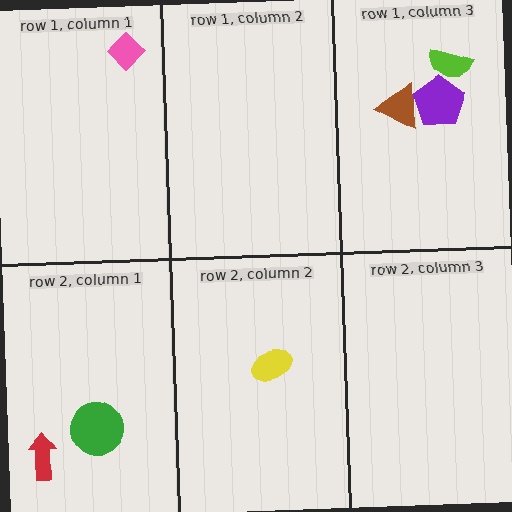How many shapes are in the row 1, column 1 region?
1.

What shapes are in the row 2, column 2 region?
The yellow ellipse.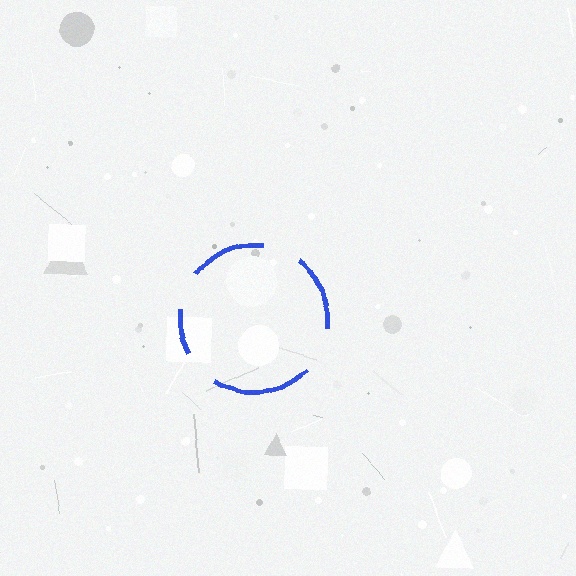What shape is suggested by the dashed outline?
The dashed outline suggests a circle.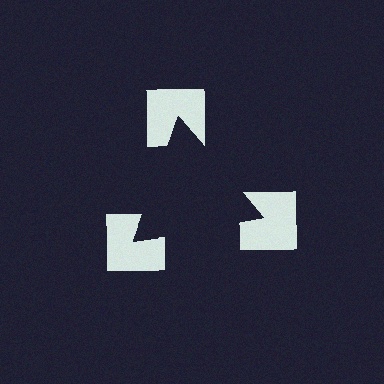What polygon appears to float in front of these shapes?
An illusory triangle — its edges are inferred from the aligned wedge cuts in the notched squares, not physically drawn.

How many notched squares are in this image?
There are 3 — one at each vertex of the illusory triangle.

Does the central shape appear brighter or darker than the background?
It typically appears slightly darker than the background, even though no actual brightness change is drawn.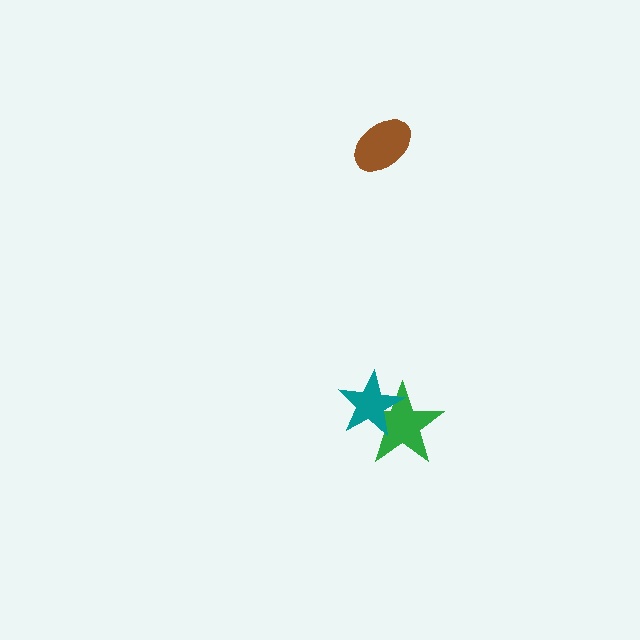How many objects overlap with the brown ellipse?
0 objects overlap with the brown ellipse.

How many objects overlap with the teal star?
1 object overlaps with the teal star.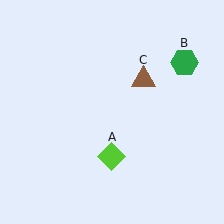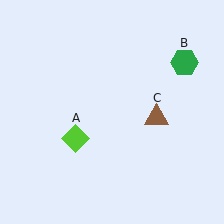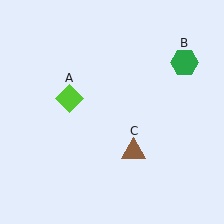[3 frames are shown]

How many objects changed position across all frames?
2 objects changed position: lime diamond (object A), brown triangle (object C).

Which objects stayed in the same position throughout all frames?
Green hexagon (object B) remained stationary.